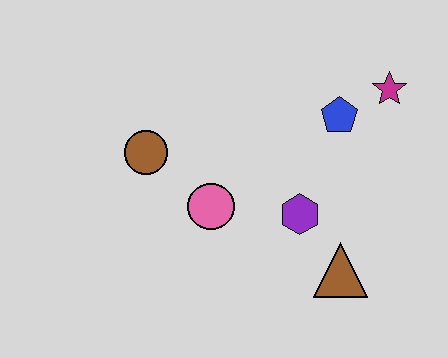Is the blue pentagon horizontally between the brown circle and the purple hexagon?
No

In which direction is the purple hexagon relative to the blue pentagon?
The purple hexagon is below the blue pentagon.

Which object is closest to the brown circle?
The pink circle is closest to the brown circle.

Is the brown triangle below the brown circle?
Yes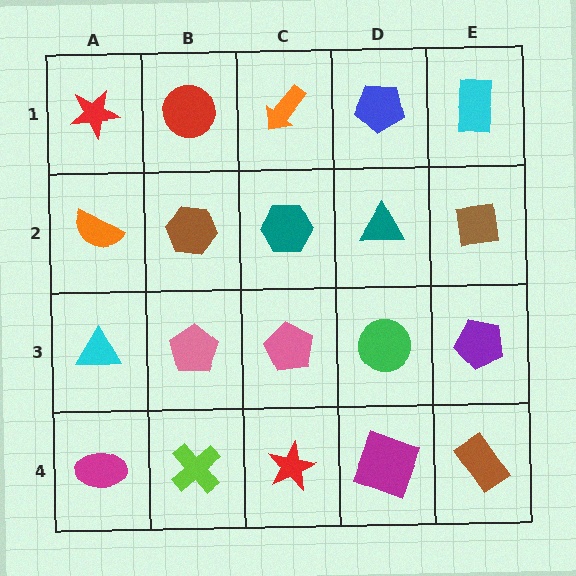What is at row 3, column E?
A purple pentagon.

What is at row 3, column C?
A pink pentagon.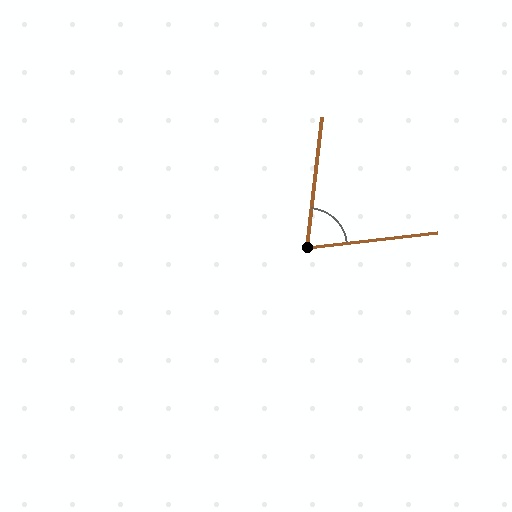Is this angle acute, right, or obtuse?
It is acute.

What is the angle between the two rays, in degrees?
Approximately 77 degrees.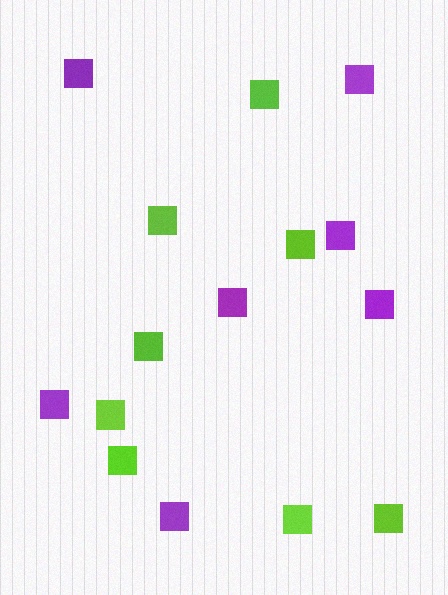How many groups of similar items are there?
There are 2 groups: one group of purple squares (7) and one group of lime squares (8).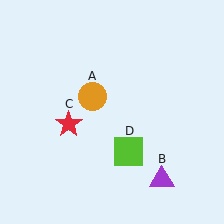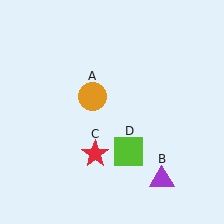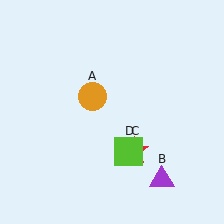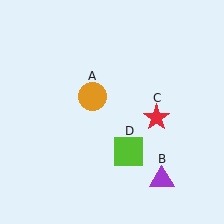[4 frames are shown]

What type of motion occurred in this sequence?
The red star (object C) rotated counterclockwise around the center of the scene.